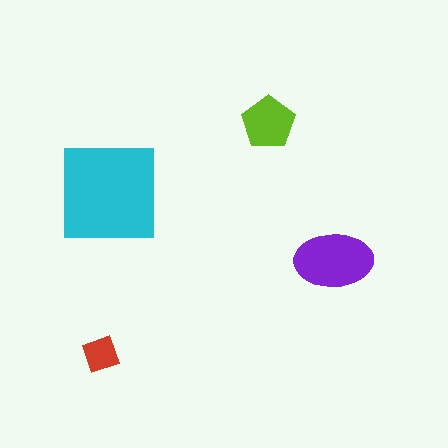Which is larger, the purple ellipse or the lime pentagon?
The purple ellipse.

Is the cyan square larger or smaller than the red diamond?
Larger.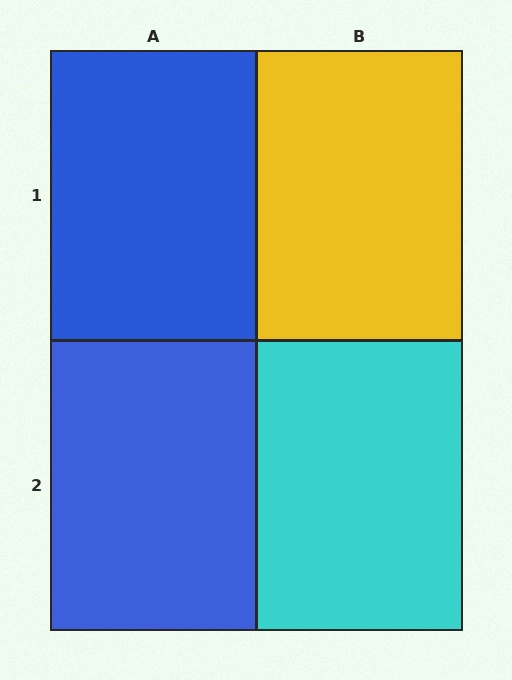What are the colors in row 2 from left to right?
Blue, cyan.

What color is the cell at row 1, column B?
Yellow.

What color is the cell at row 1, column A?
Blue.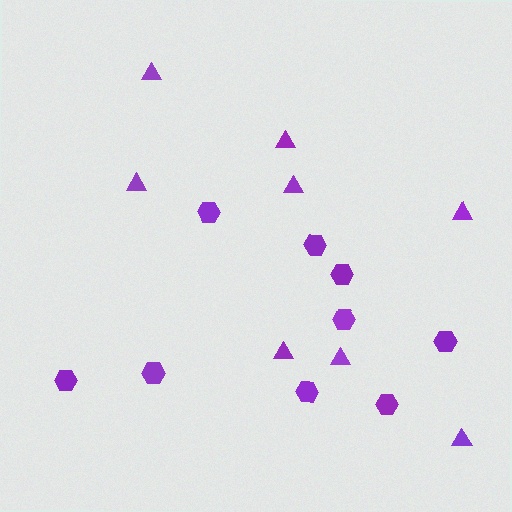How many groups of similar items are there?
There are 2 groups: one group of hexagons (9) and one group of triangles (8).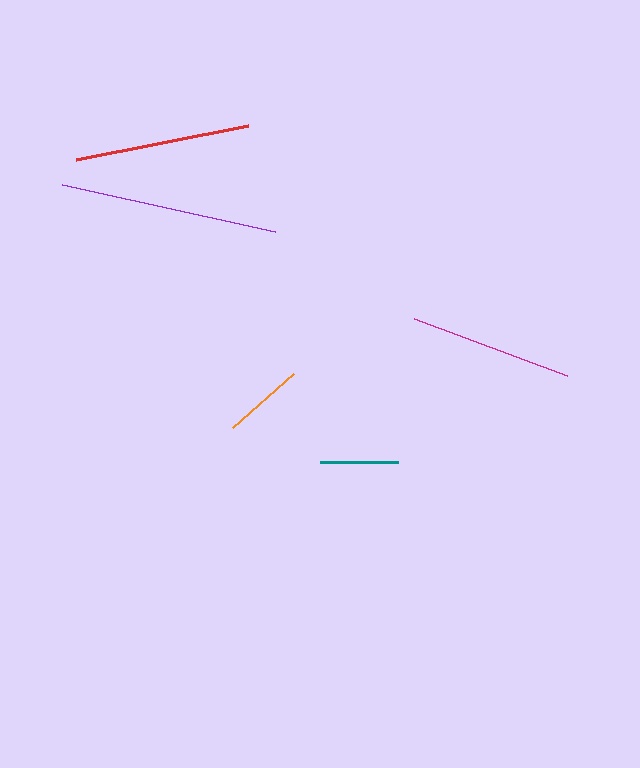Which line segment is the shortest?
The teal line is the shortest at approximately 79 pixels.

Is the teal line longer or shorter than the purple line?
The purple line is longer than the teal line.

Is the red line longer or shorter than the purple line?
The purple line is longer than the red line.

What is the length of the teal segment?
The teal segment is approximately 79 pixels long.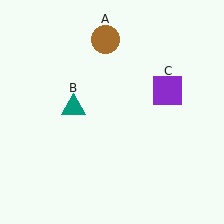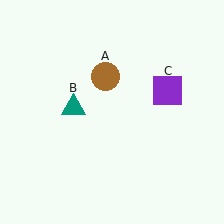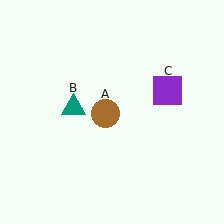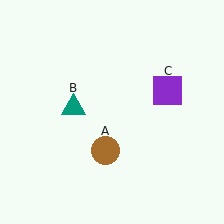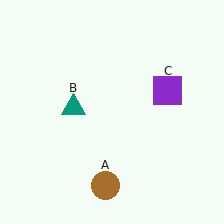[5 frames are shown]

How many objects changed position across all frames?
1 object changed position: brown circle (object A).